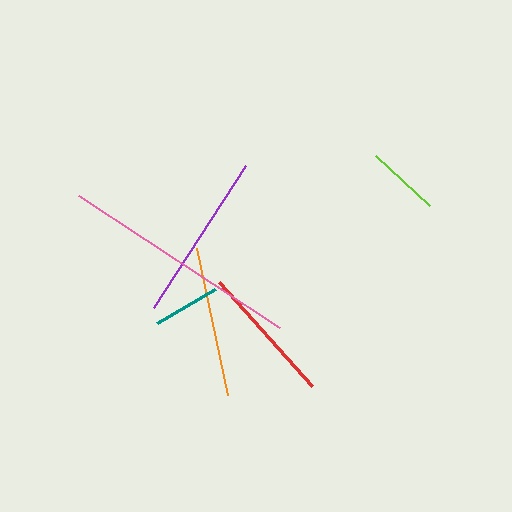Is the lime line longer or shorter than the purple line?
The purple line is longer than the lime line.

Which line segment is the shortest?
The teal line is the shortest at approximately 67 pixels.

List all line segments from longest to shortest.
From longest to shortest: pink, purple, orange, red, lime, teal.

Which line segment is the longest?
The pink line is the longest at approximately 240 pixels.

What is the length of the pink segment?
The pink segment is approximately 240 pixels long.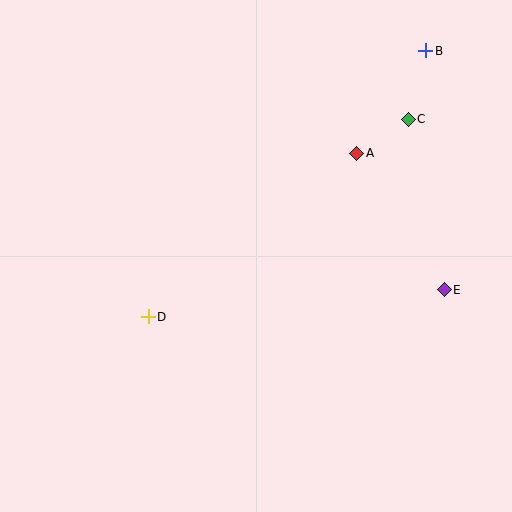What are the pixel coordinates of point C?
Point C is at (408, 119).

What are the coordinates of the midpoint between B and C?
The midpoint between B and C is at (417, 85).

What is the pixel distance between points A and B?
The distance between A and B is 124 pixels.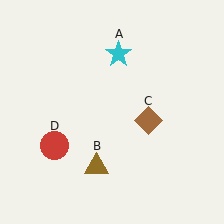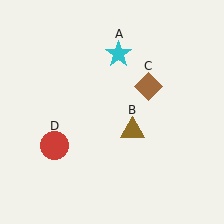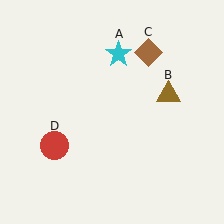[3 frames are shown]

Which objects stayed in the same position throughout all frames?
Cyan star (object A) and red circle (object D) remained stationary.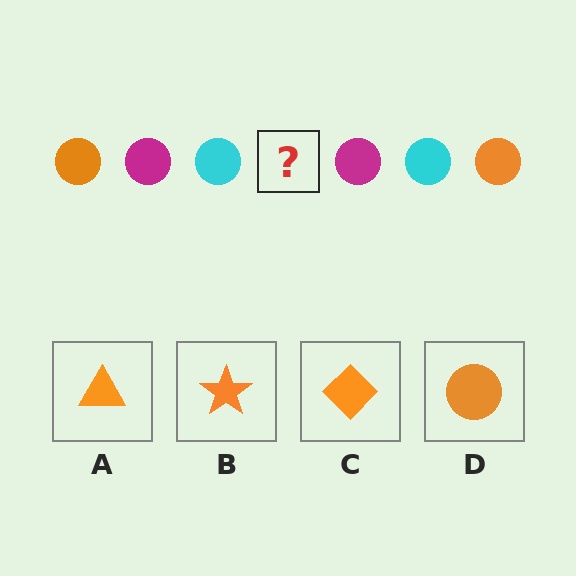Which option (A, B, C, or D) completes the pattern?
D.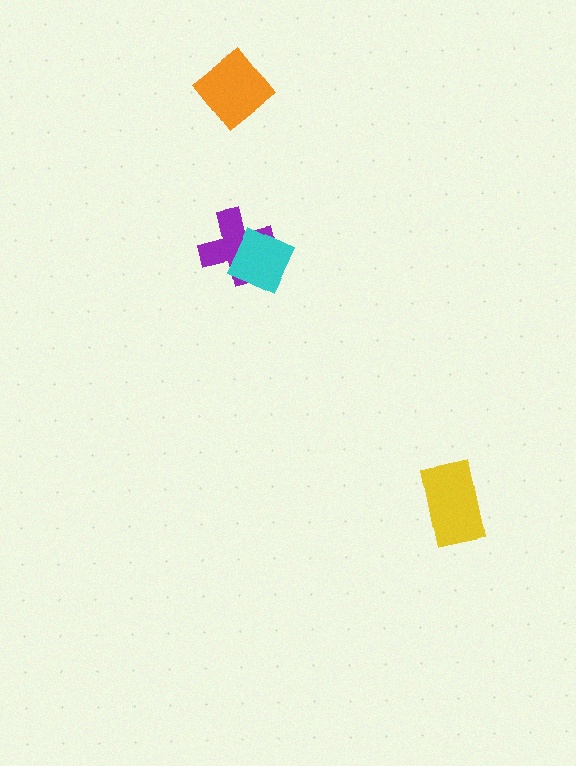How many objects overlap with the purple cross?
1 object overlaps with the purple cross.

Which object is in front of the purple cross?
The cyan square is in front of the purple cross.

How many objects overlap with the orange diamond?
0 objects overlap with the orange diamond.